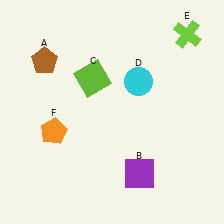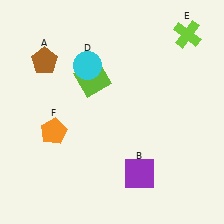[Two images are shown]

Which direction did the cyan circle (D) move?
The cyan circle (D) moved left.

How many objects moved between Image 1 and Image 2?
1 object moved between the two images.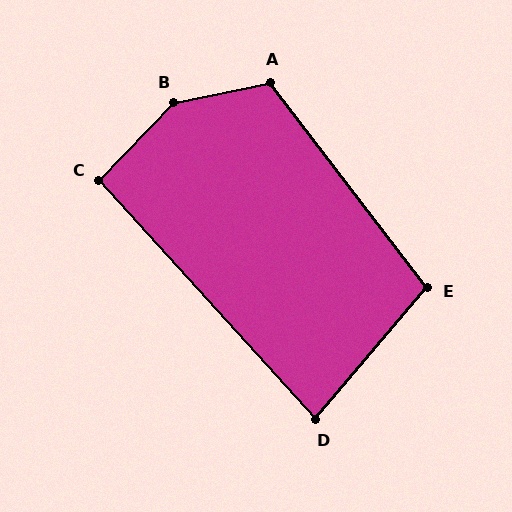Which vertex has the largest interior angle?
B, at approximately 145 degrees.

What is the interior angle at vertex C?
Approximately 94 degrees (approximately right).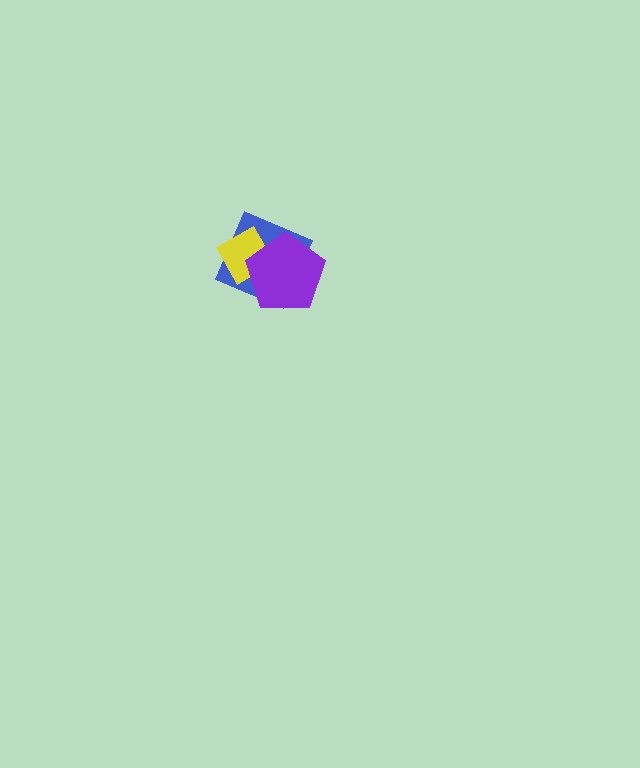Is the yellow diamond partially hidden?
Yes, it is partially covered by another shape.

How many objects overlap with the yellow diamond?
2 objects overlap with the yellow diamond.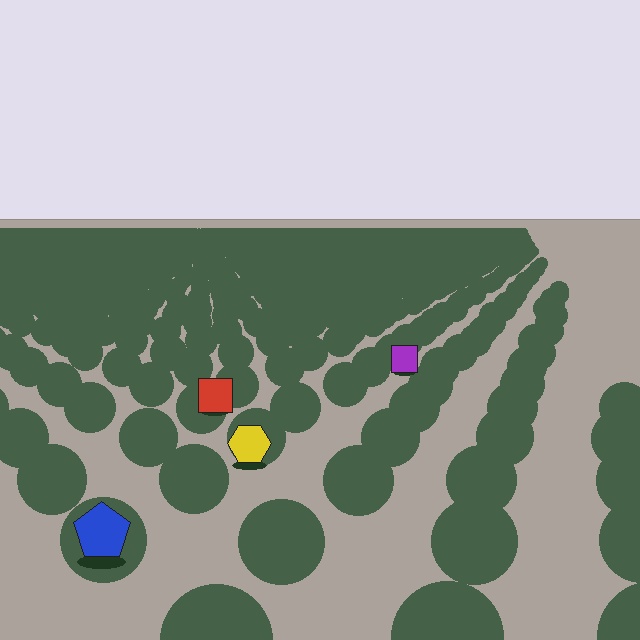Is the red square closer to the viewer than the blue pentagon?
No. The blue pentagon is closer — you can tell from the texture gradient: the ground texture is coarser near it.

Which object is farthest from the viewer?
The purple square is farthest from the viewer. It appears smaller and the ground texture around it is denser.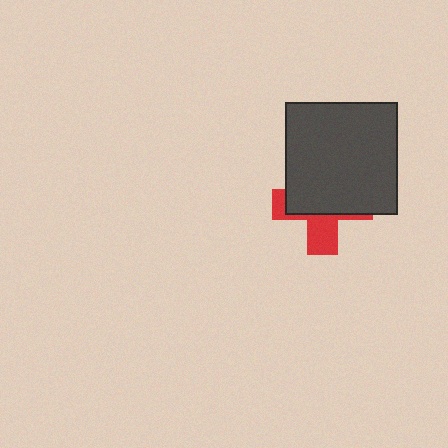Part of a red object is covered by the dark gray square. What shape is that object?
It is a cross.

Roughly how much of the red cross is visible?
A small part of it is visible (roughly 35%).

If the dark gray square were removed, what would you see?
You would see the complete red cross.